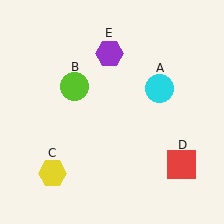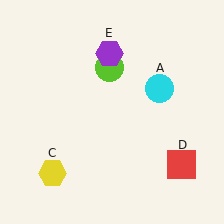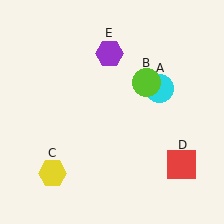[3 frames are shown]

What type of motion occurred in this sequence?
The lime circle (object B) rotated clockwise around the center of the scene.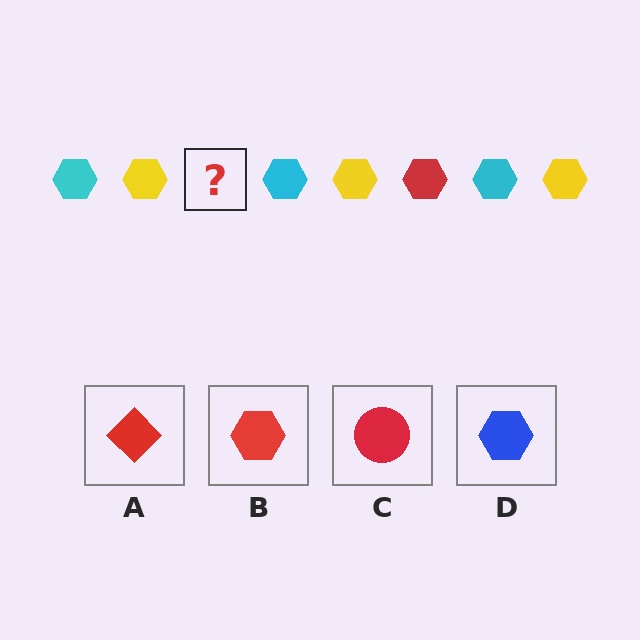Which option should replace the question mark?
Option B.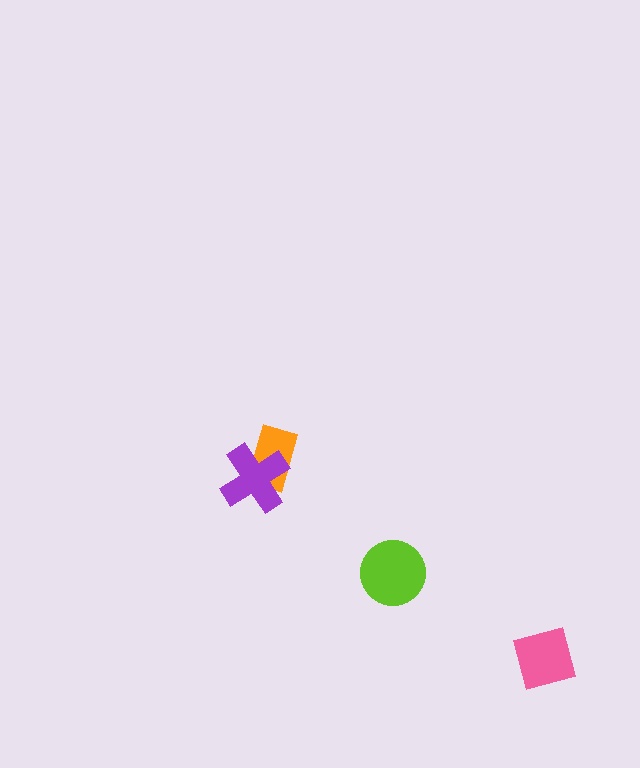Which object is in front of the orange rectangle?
The purple cross is in front of the orange rectangle.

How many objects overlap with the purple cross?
1 object overlaps with the purple cross.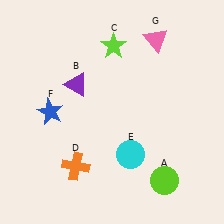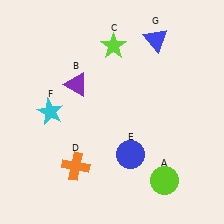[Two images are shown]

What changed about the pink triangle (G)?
In Image 1, G is pink. In Image 2, it changed to blue.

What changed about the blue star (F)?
In Image 1, F is blue. In Image 2, it changed to cyan.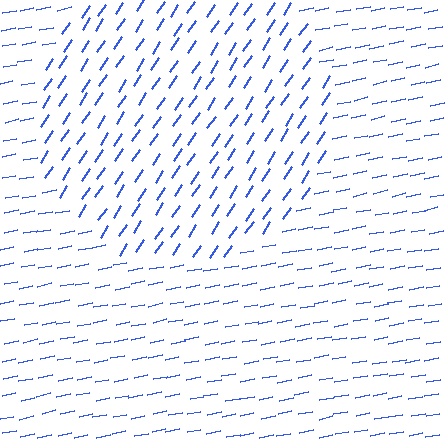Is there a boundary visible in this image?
Yes, there is a texture boundary formed by a change in line orientation.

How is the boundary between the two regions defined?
The boundary is defined purely by a change in line orientation (approximately 45 degrees difference). All lines are the same color and thickness.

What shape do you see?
I see a circle.